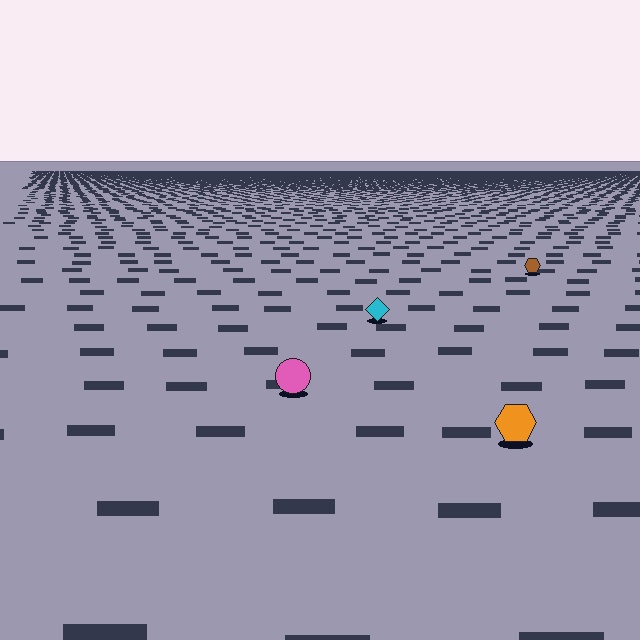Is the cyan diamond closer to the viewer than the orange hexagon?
No. The orange hexagon is closer — you can tell from the texture gradient: the ground texture is coarser near it.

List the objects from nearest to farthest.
From nearest to farthest: the orange hexagon, the pink circle, the cyan diamond, the brown hexagon.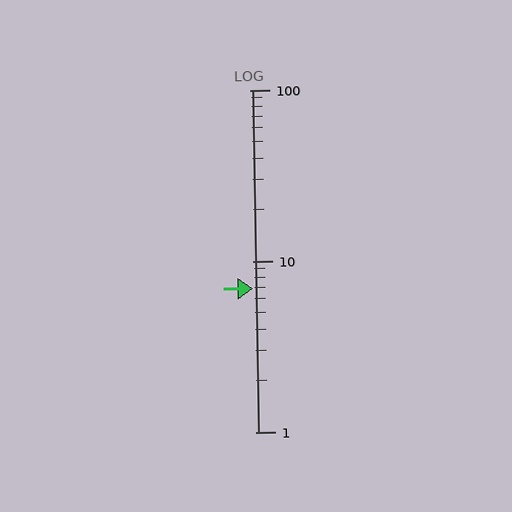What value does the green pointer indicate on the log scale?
The pointer indicates approximately 6.9.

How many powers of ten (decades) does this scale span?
The scale spans 2 decades, from 1 to 100.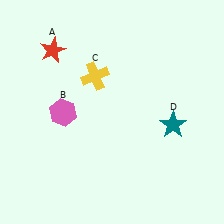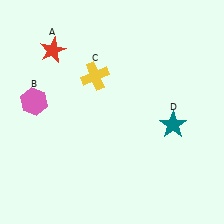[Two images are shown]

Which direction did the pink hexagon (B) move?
The pink hexagon (B) moved left.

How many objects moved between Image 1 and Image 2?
1 object moved between the two images.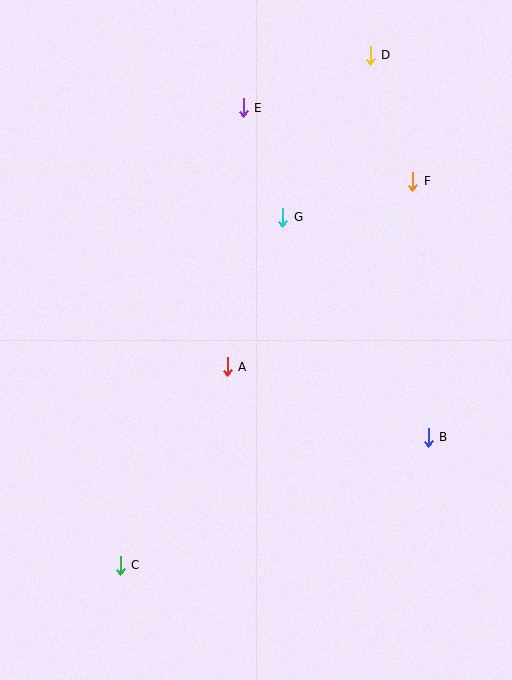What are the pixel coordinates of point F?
Point F is at (413, 181).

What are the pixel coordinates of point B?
Point B is at (428, 437).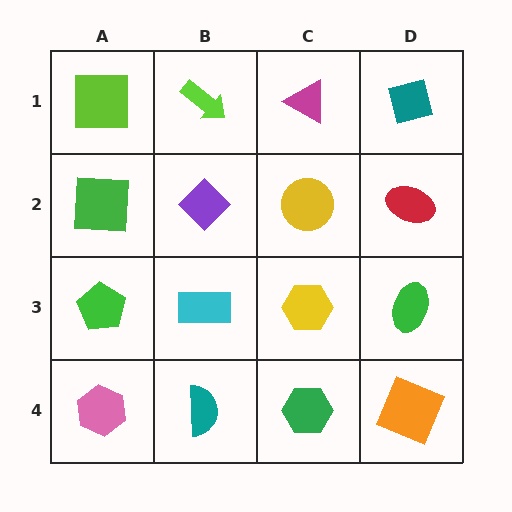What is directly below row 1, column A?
A green square.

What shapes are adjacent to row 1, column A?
A green square (row 2, column A), a lime arrow (row 1, column B).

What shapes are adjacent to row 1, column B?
A purple diamond (row 2, column B), a lime square (row 1, column A), a magenta triangle (row 1, column C).